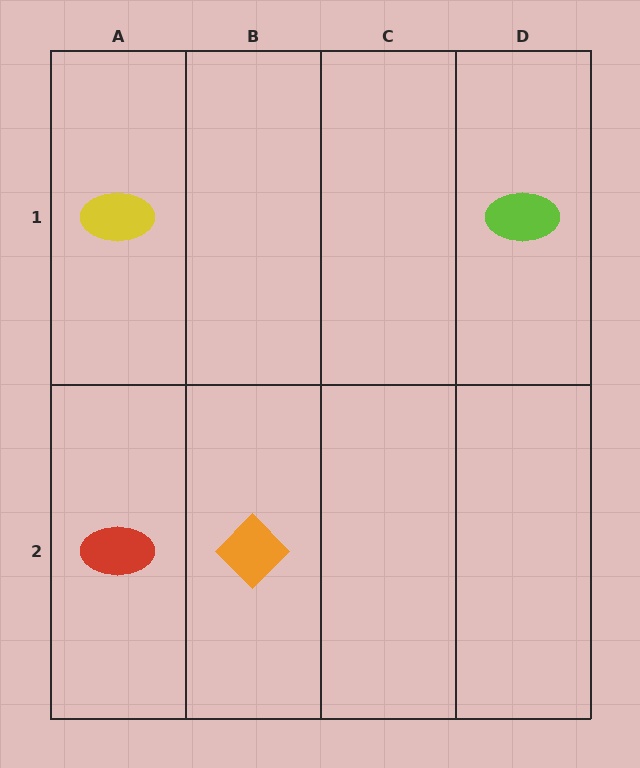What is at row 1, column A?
A yellow ellipse.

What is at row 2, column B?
An orange diamond.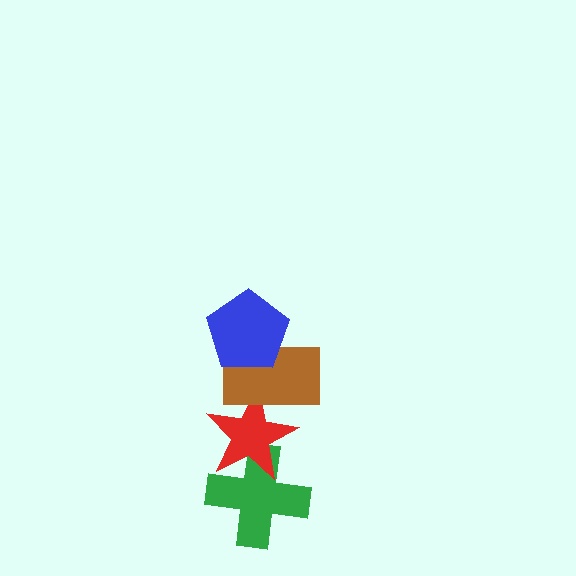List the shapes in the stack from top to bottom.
From top to bottom: the blue pentagon, the brown rectangle, the red star, the green cross.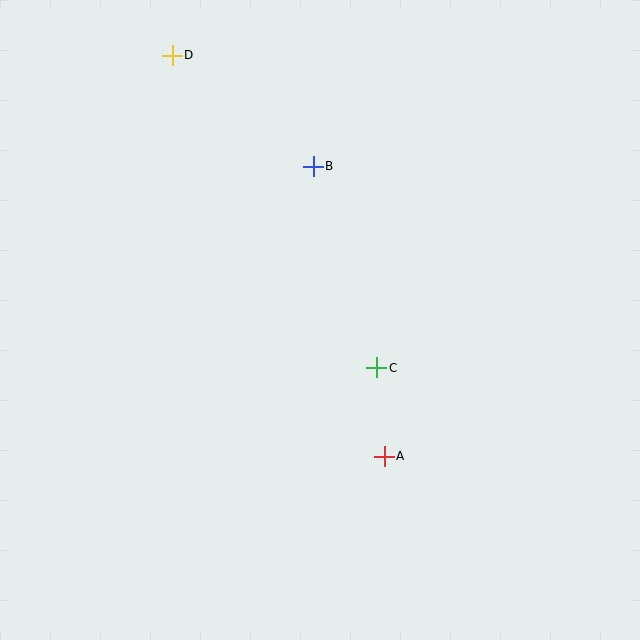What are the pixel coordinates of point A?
Point A is at (384, 456).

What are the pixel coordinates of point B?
Point B is at (313, 166).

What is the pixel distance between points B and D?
The distance between B and D is 179 pixels.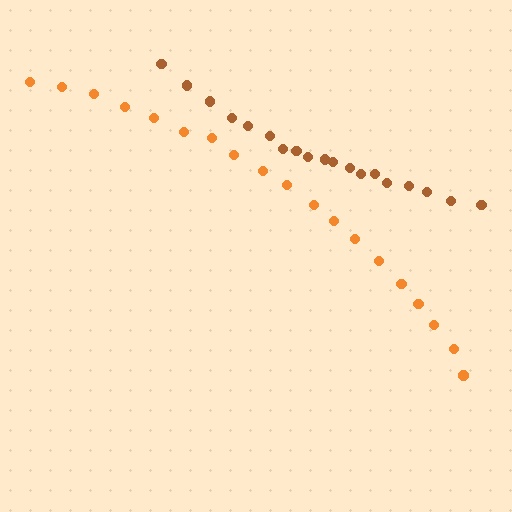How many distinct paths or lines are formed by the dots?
There are 2 distinct paths.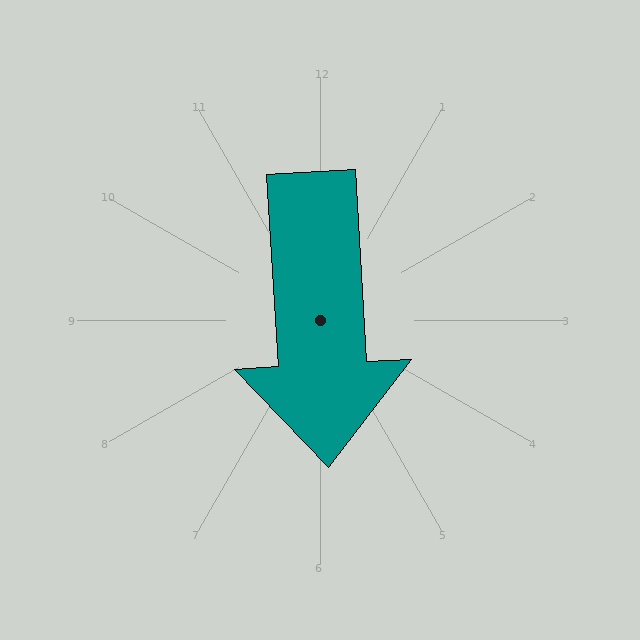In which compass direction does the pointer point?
South.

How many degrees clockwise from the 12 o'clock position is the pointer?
Approximately 177 degrees.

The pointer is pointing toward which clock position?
Roughly 6 o'clock.